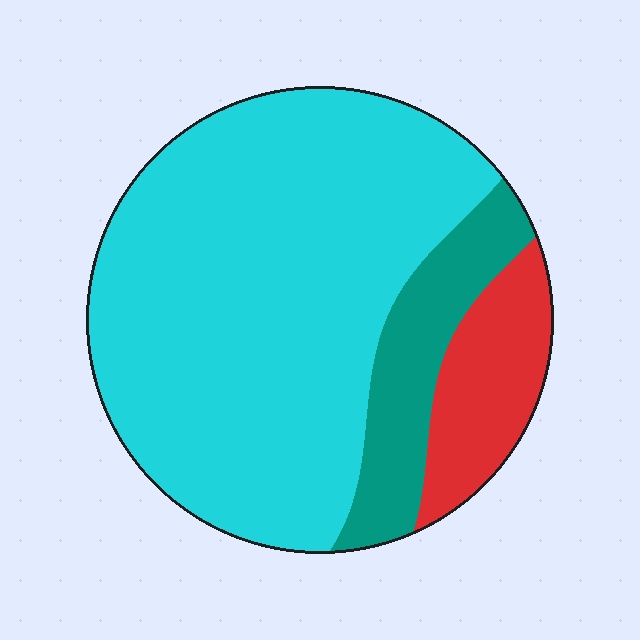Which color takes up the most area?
Cyan, at roughly 70%.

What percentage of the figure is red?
Red takes up about one eighth (1/8) of the figure.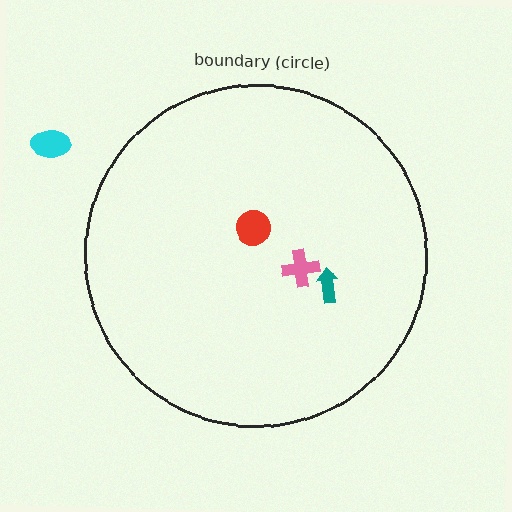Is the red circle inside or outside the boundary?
Inside.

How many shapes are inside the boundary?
3 inside, 1 outside.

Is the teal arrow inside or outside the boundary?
Inside.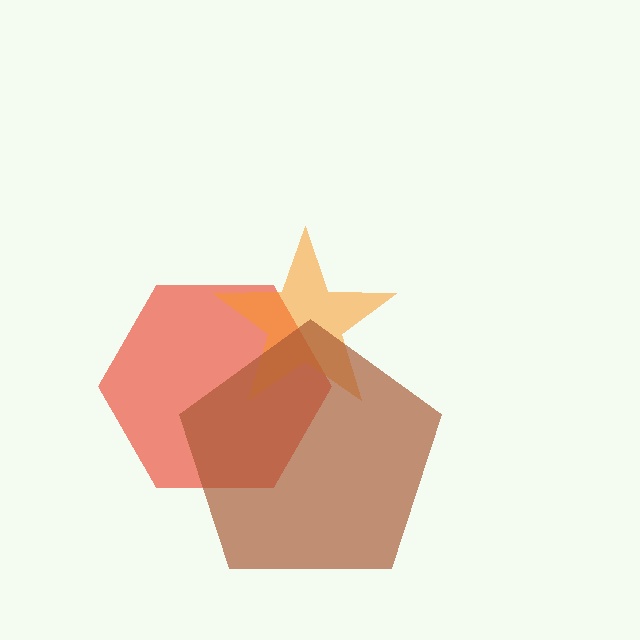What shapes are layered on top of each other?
The layered shapes are: a red hexagon, an orange star, a brown pentagon.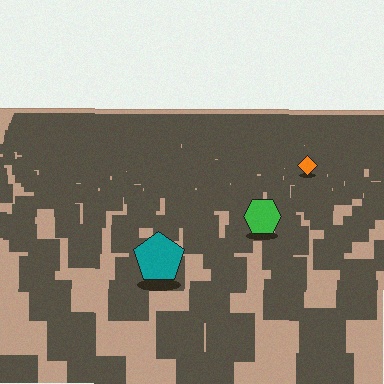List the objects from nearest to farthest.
From nearest to farthest: the teal pentagon, the green hexagon, the orange diamond.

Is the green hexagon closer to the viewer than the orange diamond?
Yes. The green hexagon is closer — you can tell from the texture gradient: the ground texture is coarser near it.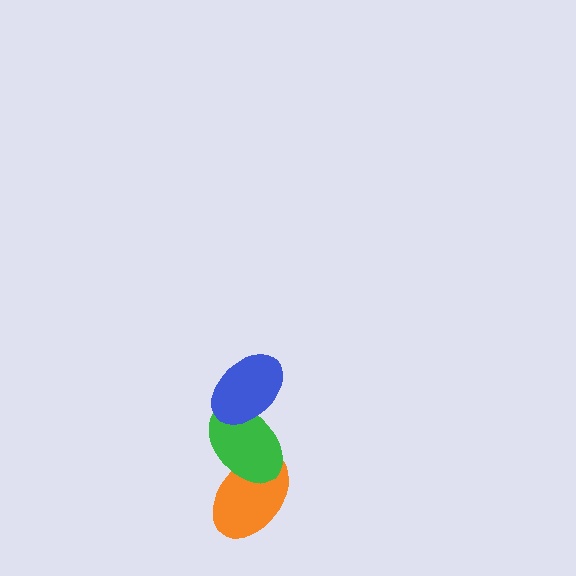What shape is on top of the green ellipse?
The blue ellipse is on top of the green ellipse.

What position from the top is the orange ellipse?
The orange ellipse is 3rd from the top.